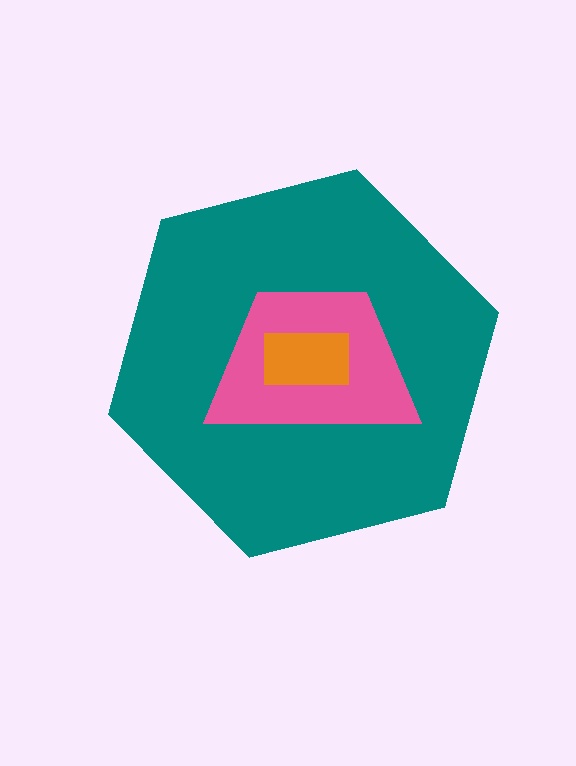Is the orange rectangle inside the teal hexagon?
Yes.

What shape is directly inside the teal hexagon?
The pink trapezoid.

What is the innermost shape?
The orange rectangle.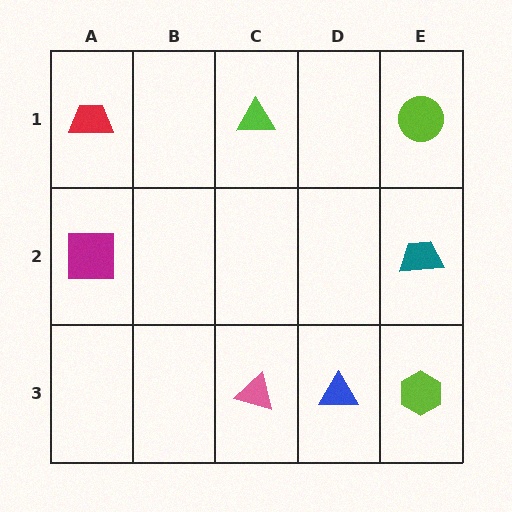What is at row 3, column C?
A pink triangle.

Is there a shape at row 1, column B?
No, that cell is empty.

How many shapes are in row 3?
3 shapes.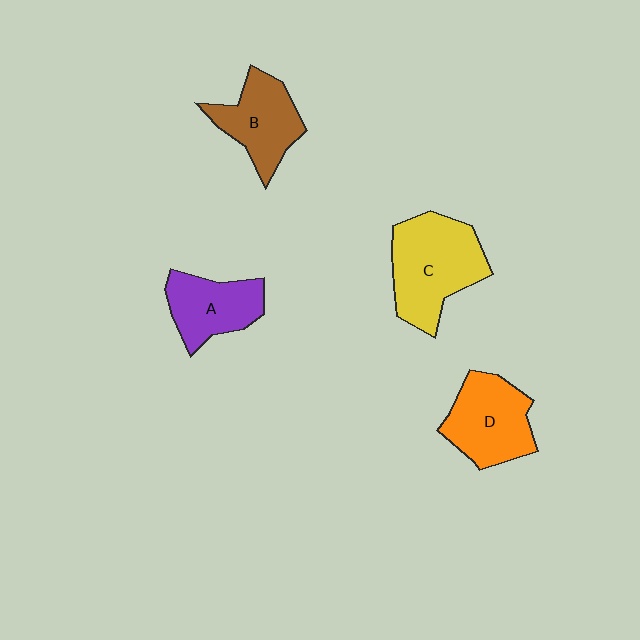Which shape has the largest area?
Shape C (yellow).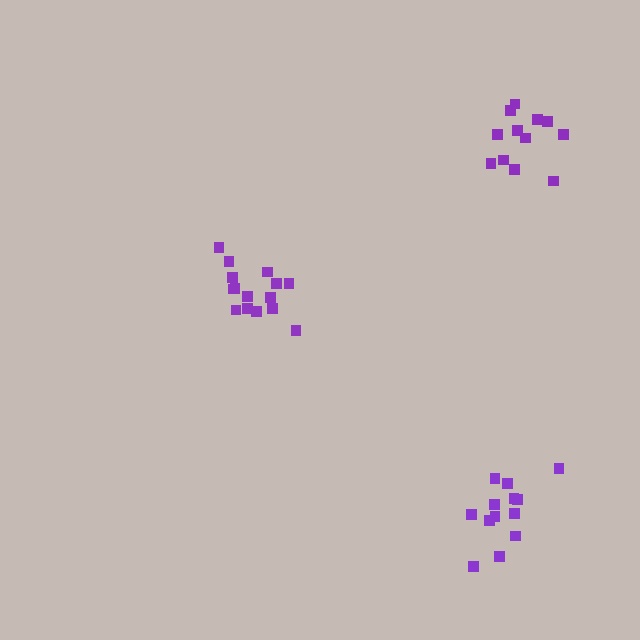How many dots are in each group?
Group 1: 13 dots, Group 2: 15 dots, Group 3: 12 dots (40 total).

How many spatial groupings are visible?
There are 3 spatial groupings.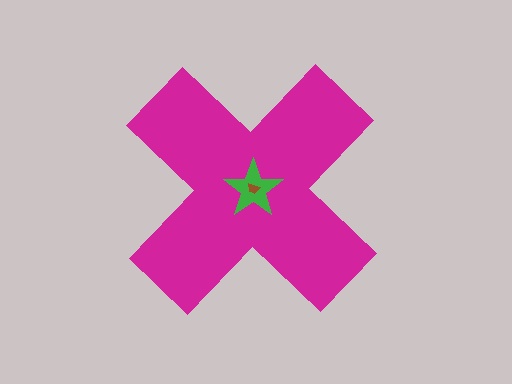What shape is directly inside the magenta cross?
The green star.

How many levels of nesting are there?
3.